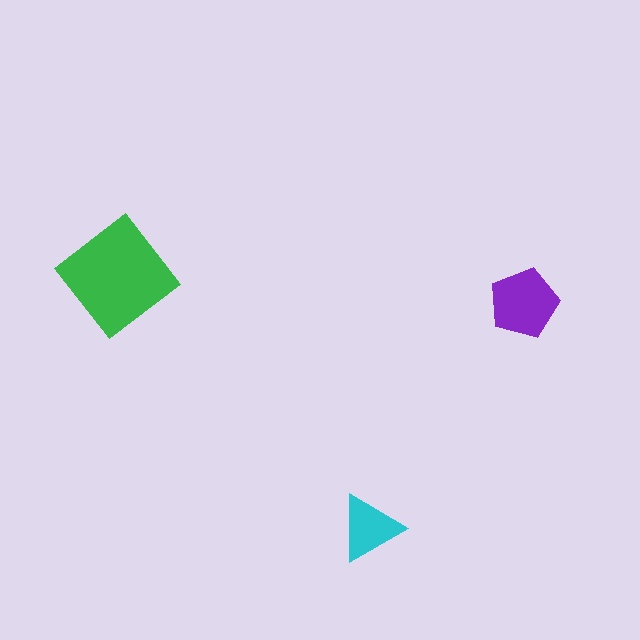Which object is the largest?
The green diamond.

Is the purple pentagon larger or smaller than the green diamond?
Smaller.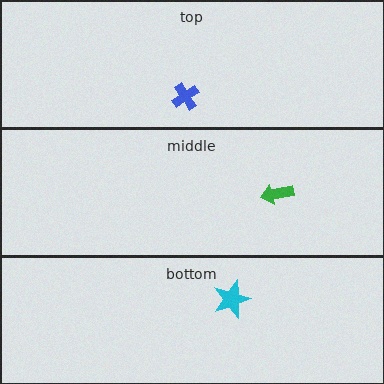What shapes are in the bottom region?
The cyan star.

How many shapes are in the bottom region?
1.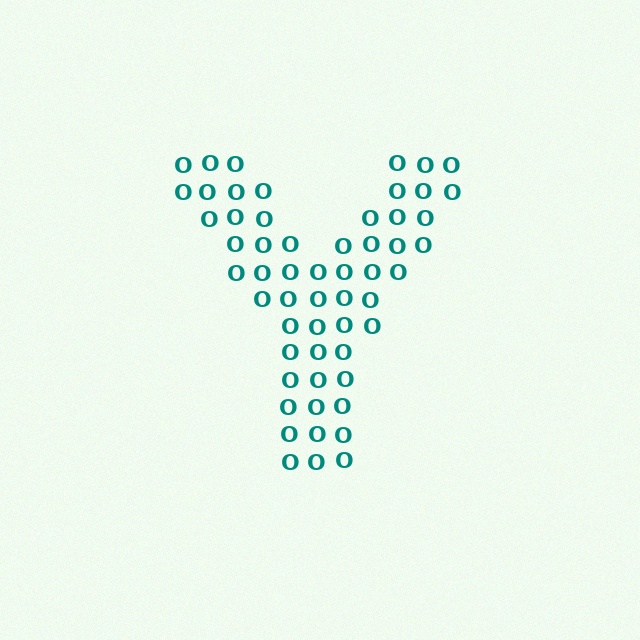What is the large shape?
The large shape is the letter Y.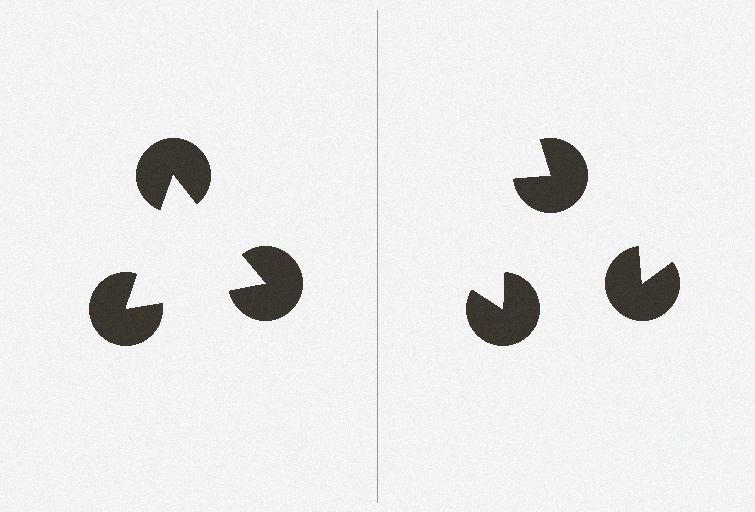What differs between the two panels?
The pac-man discs are positioned identically on both sides; only the wedge orientations differ. On the left they align to a triangle; on the right they are misaligned.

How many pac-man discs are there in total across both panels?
6 — 3 on each side.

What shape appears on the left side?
An illusory triangle.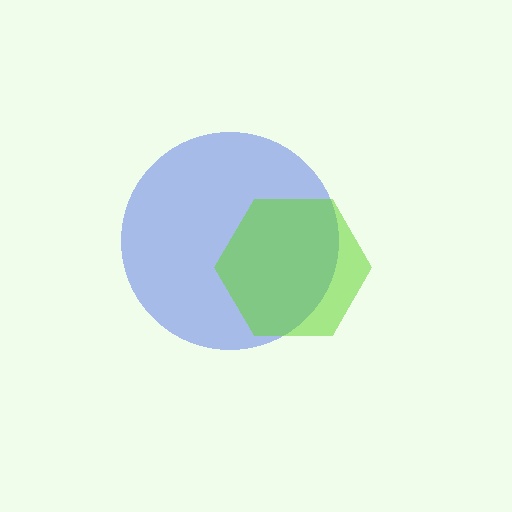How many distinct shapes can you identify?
There are 2 distinct shapes: a blue circle, a lime hexagon.